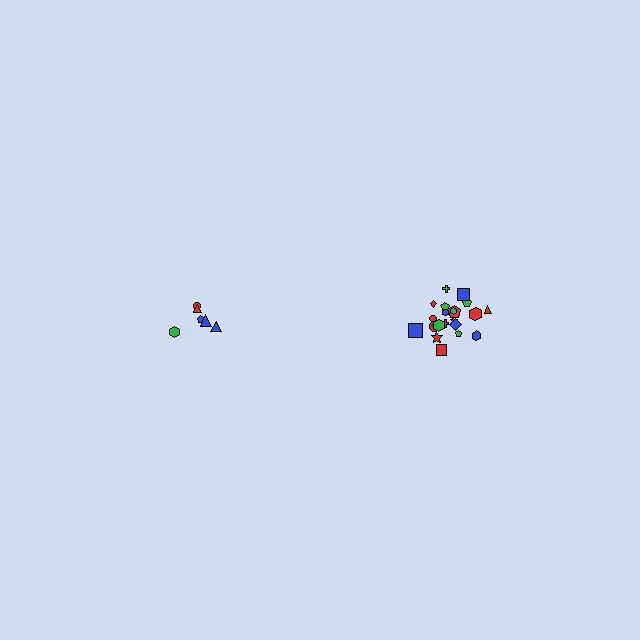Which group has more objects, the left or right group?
The right group.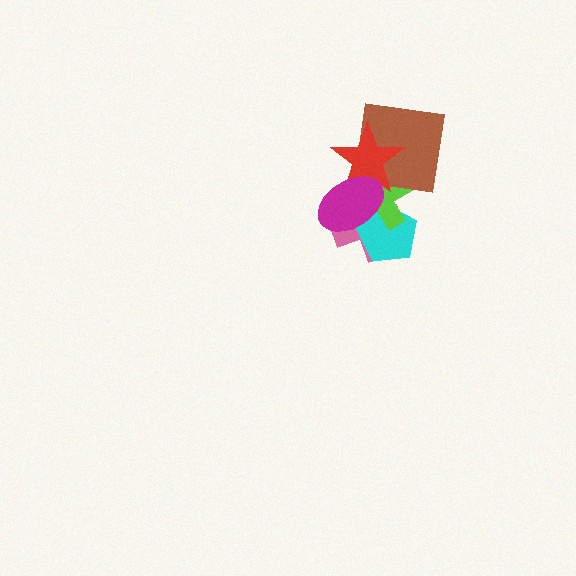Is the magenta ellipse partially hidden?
No, no other shape covers it.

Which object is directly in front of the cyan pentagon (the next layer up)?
The lime cross is directly in front of the cyan pentagon.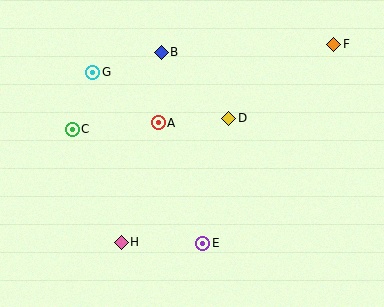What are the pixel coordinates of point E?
Point E is at (203, 243).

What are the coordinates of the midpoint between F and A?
The midpoint between F and A is at (246, 84).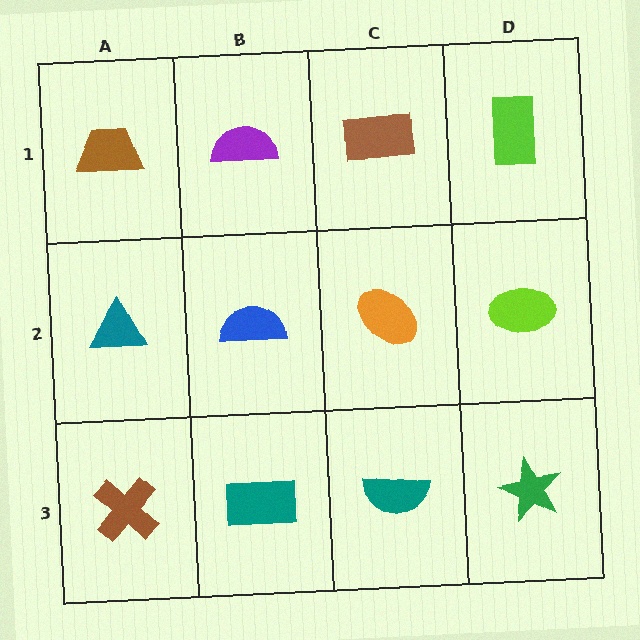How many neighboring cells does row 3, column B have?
3.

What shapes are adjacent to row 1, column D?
A lime ellipse (row 2, column D), a brown rectangle (row 1, column C).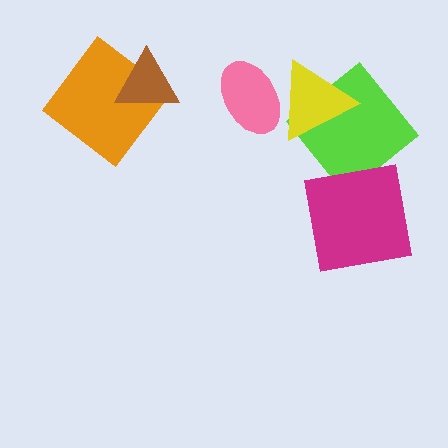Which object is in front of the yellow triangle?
The pink ellipse is in front of the yellow triangle.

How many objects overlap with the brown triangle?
1 object overlaps with the brown triangle.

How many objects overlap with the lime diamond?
1 object overlaps with the lime diamond.